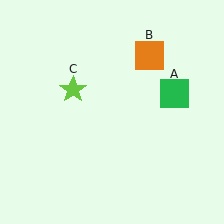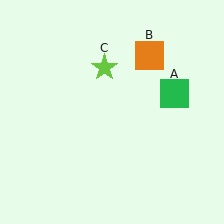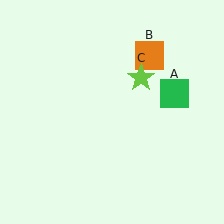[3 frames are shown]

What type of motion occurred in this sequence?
The lime star (object C) rotated clockwise around the center of the scene.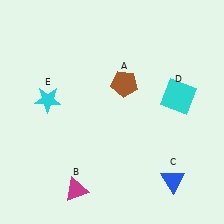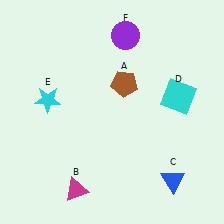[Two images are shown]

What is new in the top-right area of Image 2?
A purple circle (F) was added in the top-right area of Image 2.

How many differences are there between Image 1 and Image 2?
There is 1 difference between the two images.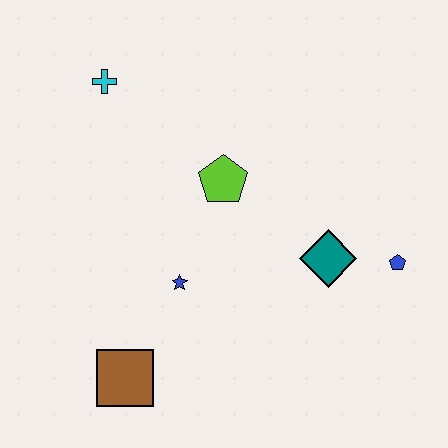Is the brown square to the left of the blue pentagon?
Yes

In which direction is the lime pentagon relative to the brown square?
The lime pentagon is above the brown square.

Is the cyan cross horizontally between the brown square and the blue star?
No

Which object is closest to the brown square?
The blue star is closest to the brown square.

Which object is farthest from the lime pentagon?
The brown square is farthest from the lime pentagon.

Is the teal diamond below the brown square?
No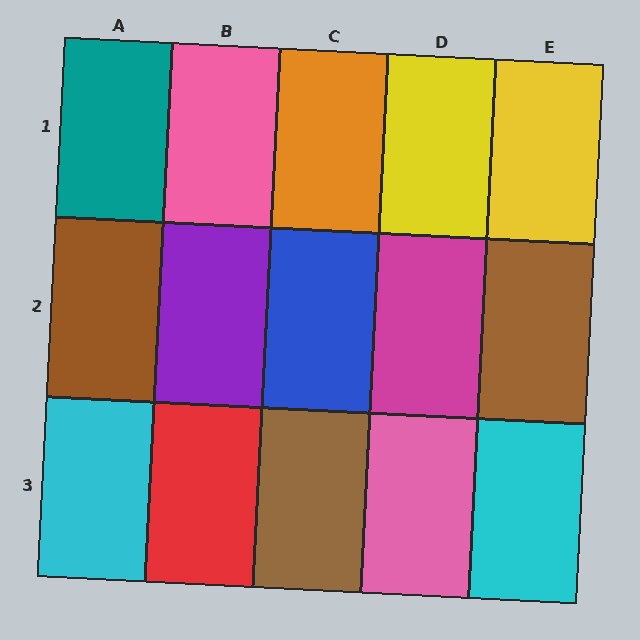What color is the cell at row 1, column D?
Yellow.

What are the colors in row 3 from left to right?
Cyan, red, brown, pink, cyan.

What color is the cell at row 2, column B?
Purple.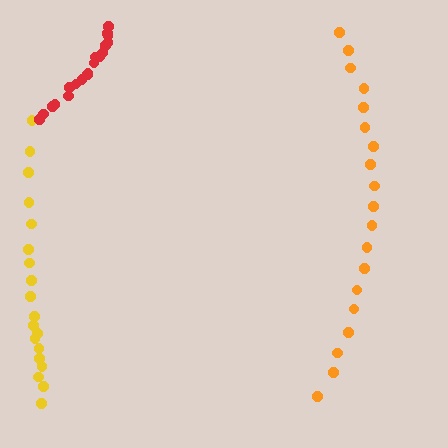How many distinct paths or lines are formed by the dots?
There are 3 distinct paths.